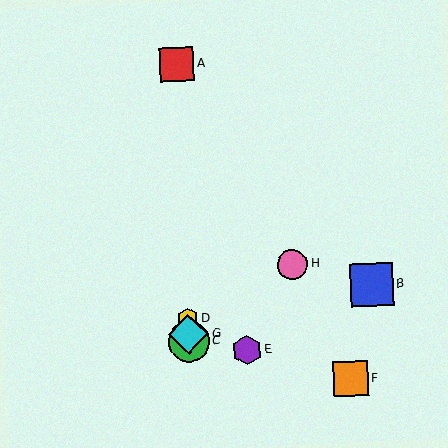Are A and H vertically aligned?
No, A is at x≈177 and H is at x≈293.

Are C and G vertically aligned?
Yes, both are at x≈189.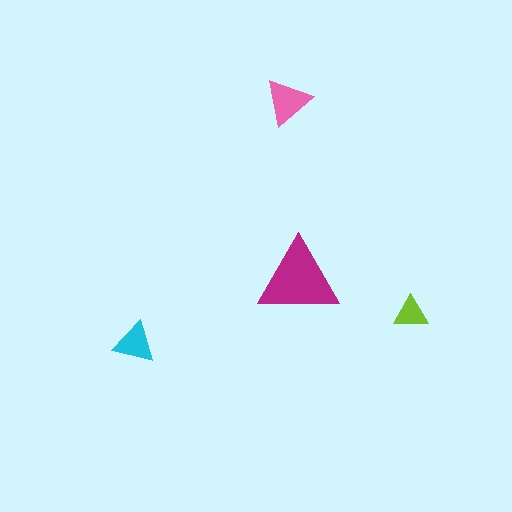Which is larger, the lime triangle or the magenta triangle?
The magenta one.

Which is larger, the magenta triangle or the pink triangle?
The magenta one.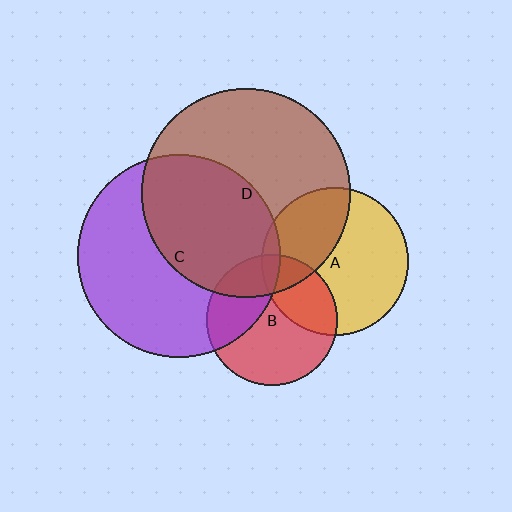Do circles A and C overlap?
Yes.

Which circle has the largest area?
Circle D (brown).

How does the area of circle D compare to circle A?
Approximately 2.0 times.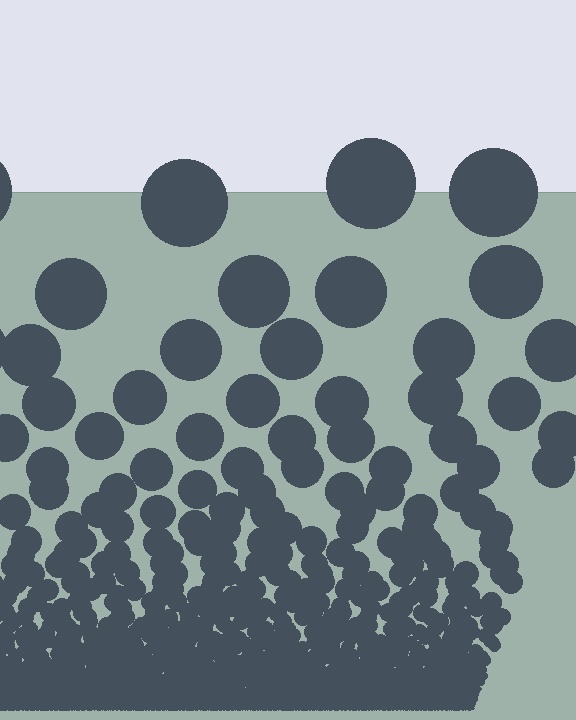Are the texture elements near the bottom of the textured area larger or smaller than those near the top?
Smaller. The gradient is inverted — elements near the bottom are smaller and denser.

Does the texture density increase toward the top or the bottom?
Density increases toward the bottom.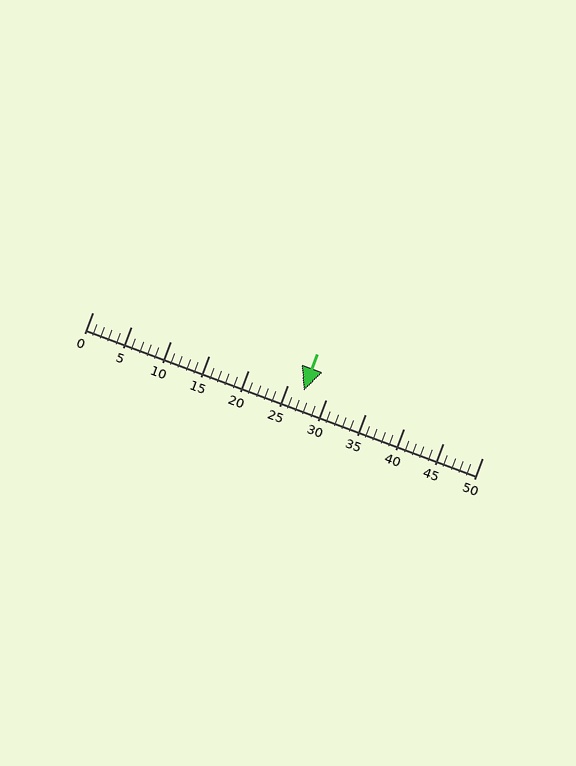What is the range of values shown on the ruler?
The ruler shows values from 0 to 50.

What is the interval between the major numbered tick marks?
The major tick marks are spaced 5 units apart.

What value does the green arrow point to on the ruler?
The green arrow points to approximately 27.